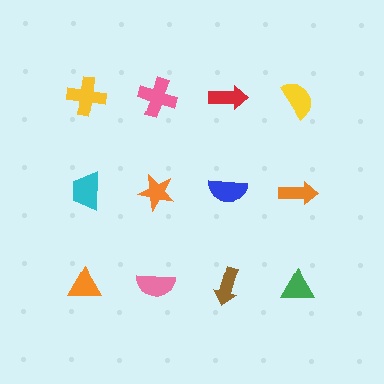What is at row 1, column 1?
A yellow cross.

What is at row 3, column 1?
An orange triangle.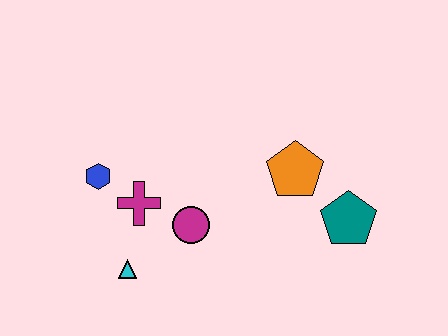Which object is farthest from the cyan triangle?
The teal pentagon is farthest from the cyan triangle.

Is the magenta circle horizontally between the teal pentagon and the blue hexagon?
Yes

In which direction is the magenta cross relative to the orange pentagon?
The magenta cross is to the left of the orange pentagon.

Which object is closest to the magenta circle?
The magenta cross is closest to the magenta circle.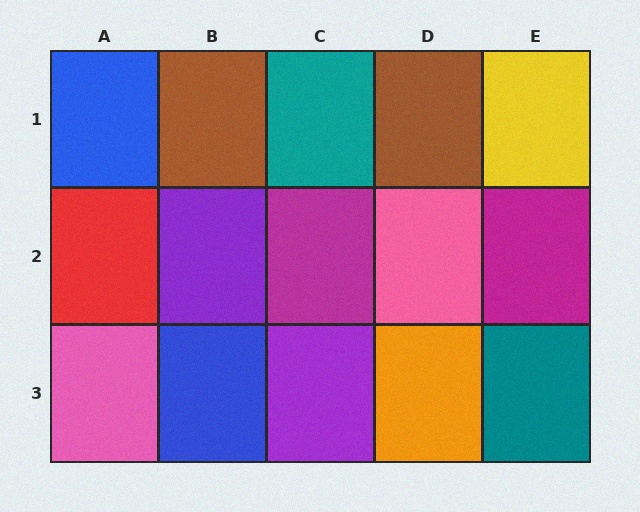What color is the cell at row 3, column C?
Purple.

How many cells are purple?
2 cells are purple.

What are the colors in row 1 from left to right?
Blue, brown, teal, brown, yellow.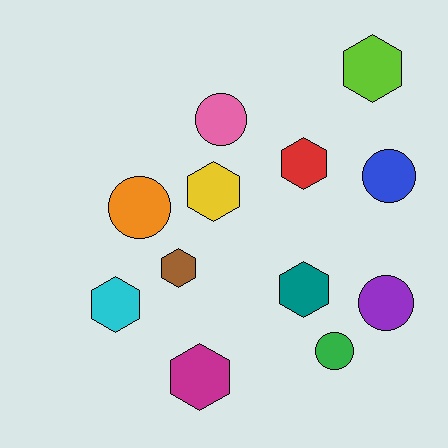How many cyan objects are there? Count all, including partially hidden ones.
There is 1 cyan object.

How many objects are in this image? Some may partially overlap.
There are 12 objects.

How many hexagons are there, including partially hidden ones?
There are 7 hexagons.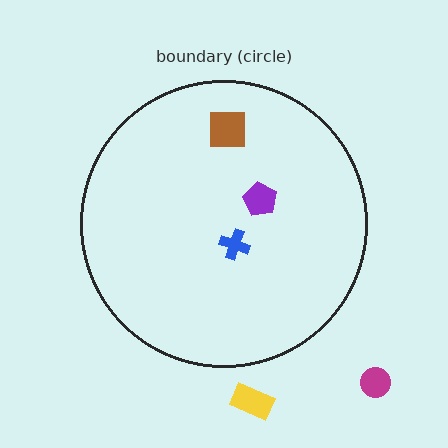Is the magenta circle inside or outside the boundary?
Outside.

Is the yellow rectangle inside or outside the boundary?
Outside.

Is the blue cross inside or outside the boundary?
Inside.